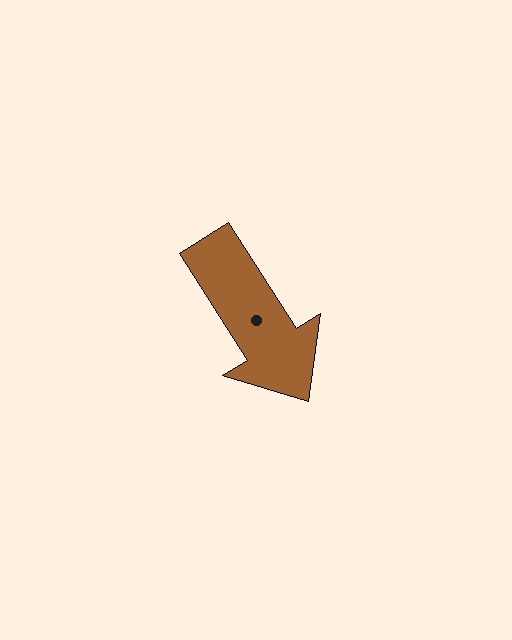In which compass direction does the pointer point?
Southeast.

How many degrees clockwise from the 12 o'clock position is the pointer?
Approximately 148 degrees.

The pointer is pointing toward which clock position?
Roughly 5 o'clock.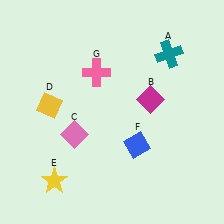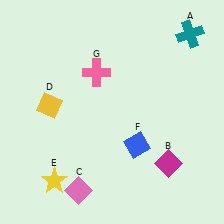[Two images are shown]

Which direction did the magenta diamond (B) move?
The magenta diamond (B) moved down.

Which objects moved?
The objects that moved are: the teal cross (A), the magenta diamond (B), the pink diamond (C).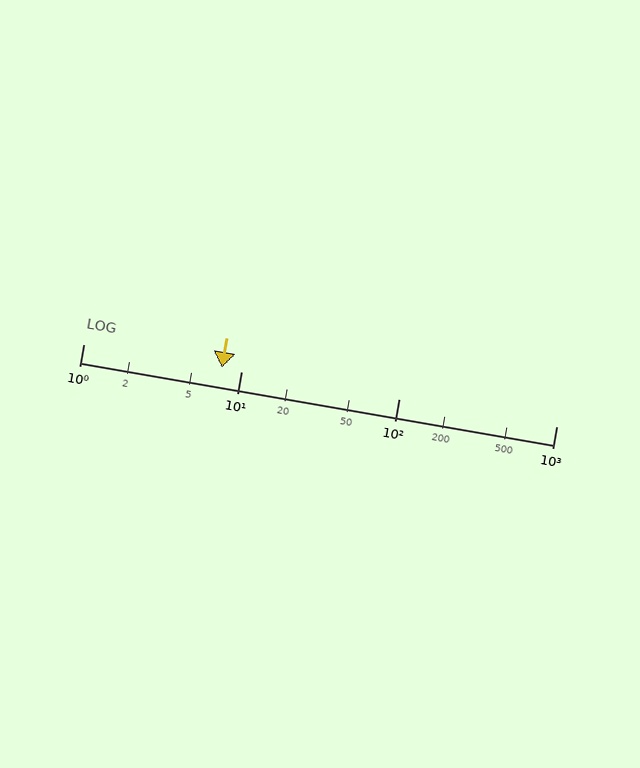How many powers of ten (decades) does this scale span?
The scale spans 3 decades, from 1 to 1000.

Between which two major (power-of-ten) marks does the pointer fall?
The pointer is between 1 and 10.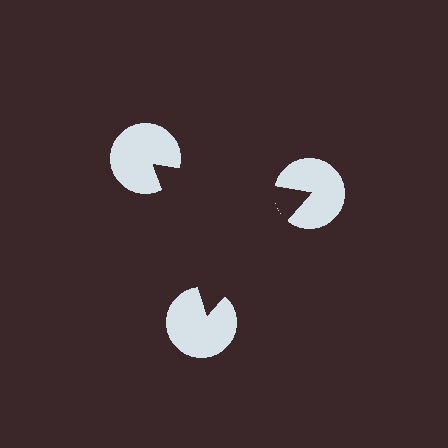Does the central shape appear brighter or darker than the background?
It typically appears slightly darker than the background, even though no actual brightness change is drawn.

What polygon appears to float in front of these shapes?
An illusory triangle — its edges are inferred from the aligned wedge cuts in the pac-man discs, not physically drawn.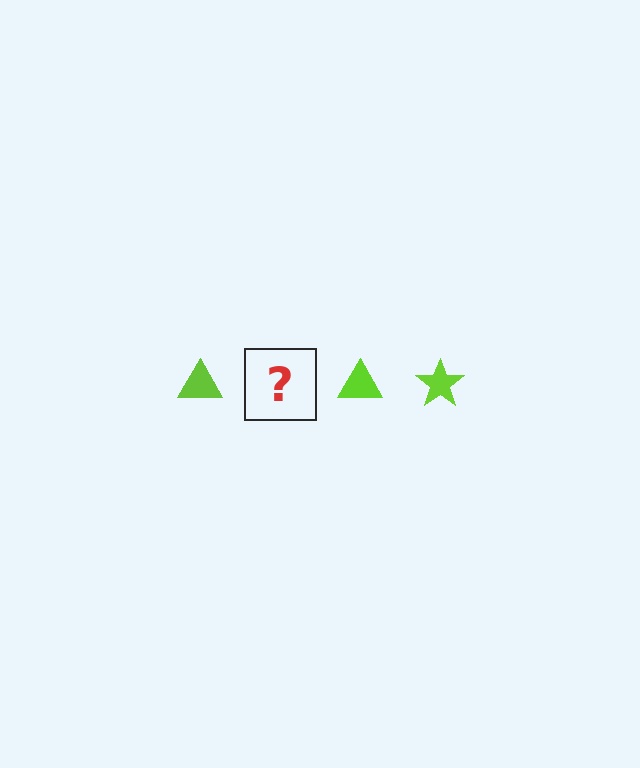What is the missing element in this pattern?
The missing element is a lime star.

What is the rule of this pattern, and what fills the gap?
The rule is that the pattern cycles through triangle, star shapes in lime. The gap should be filled with a lime star.